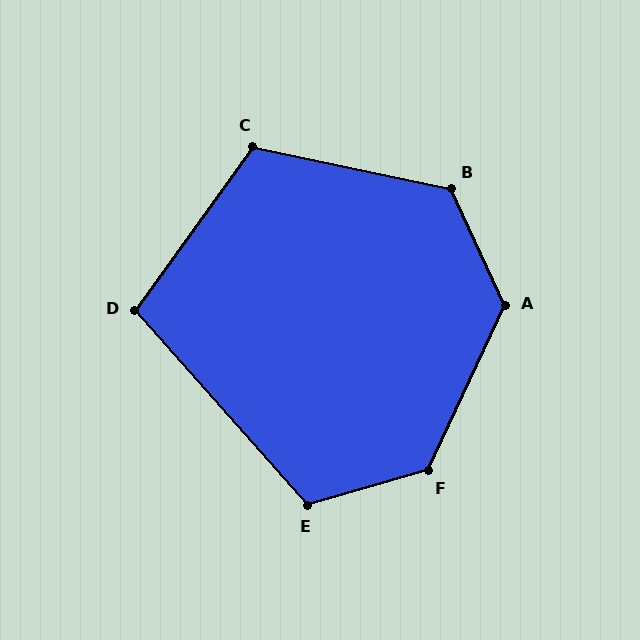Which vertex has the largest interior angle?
F, at approximately 131 degrees.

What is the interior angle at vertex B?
Approximately 127 degrees (obtuse).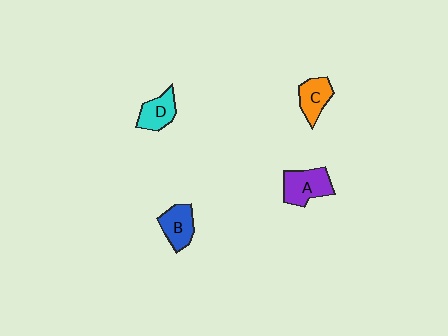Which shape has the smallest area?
Shape D (cyan).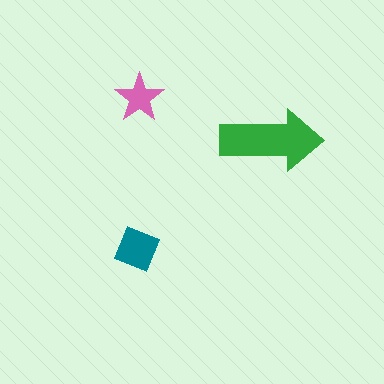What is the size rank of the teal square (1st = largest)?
2nd.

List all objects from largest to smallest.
The green arrow, the teal square, the pink star.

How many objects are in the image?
There are 3 objects in the image.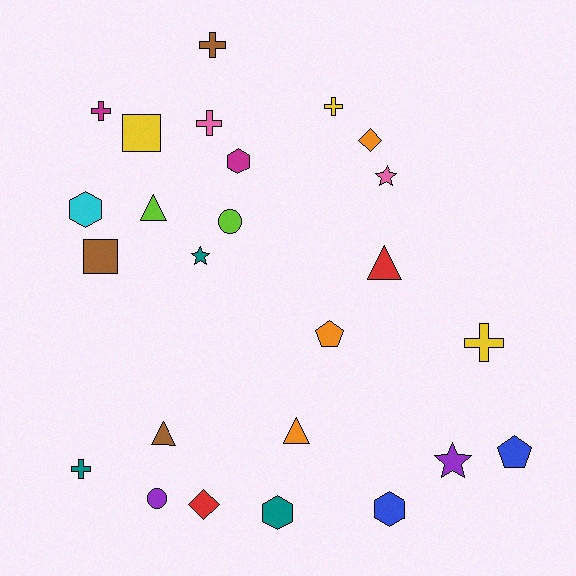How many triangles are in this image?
There are 4 triangles.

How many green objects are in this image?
There are no green objects.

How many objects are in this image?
There are 25 objects.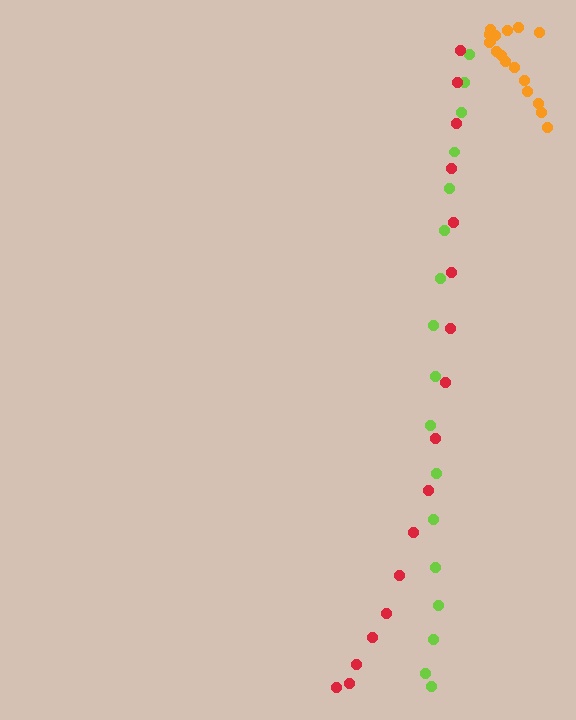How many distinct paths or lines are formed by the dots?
There are 3 distinct paths.